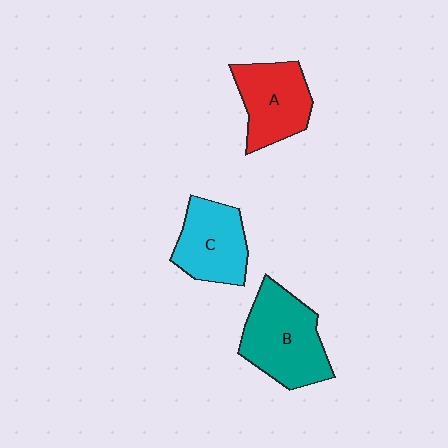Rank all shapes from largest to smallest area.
From largest to smallest: B (teal), A (red), C (cyan).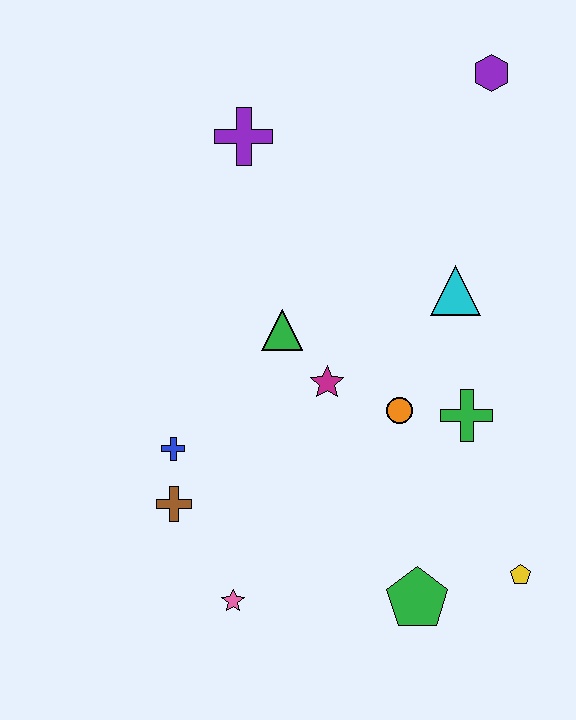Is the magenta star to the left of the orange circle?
Yes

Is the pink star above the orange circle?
No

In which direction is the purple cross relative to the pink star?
The purple cross is above the pink star.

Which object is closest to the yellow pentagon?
The green pentagon is closest to the yellow pentagon.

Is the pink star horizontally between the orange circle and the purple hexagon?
No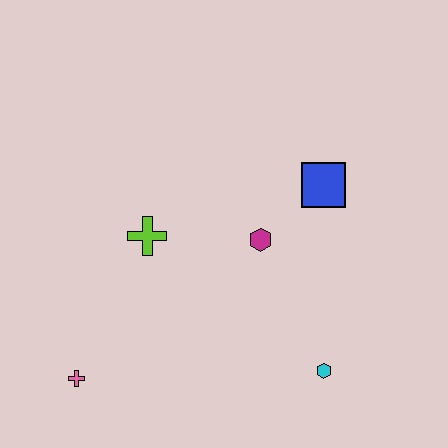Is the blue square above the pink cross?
Yes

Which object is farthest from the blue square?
The pink cross is farthest from the blue square.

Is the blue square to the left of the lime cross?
No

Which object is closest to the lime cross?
The magenta hexagon is closest to the lime cross.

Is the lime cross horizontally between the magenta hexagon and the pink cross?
Yes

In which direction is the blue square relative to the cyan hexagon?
The blue square is above the cyan hexagon.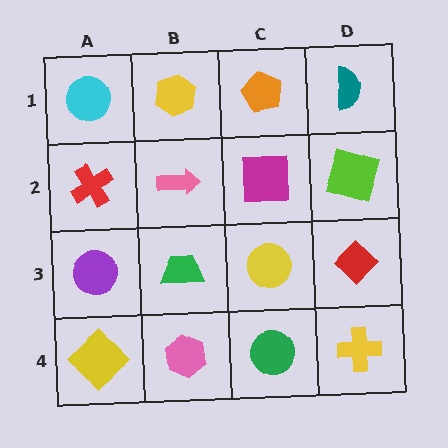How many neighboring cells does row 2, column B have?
4.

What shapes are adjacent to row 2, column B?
A yellow hexagon (row 1, column B), a green trapezoid (row 3, column B), a red cross (row 2, column A), a magenta square (row 2, column C).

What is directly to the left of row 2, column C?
A pink arrow.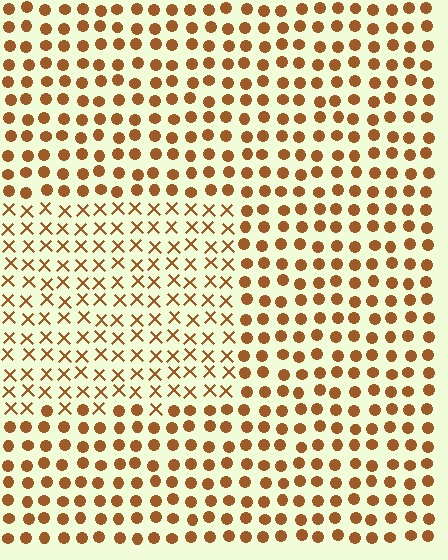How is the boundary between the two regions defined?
The boundary is defined by a change in element shape: X marks inside vs. circles outside. All elements share the same color and spacing.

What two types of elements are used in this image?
The image uses X marks inside the rectangle region and circles outside it.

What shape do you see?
I see a rectangle.